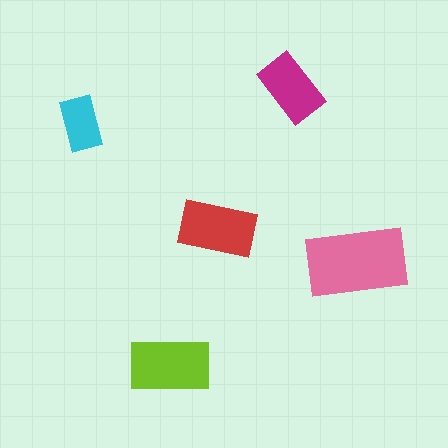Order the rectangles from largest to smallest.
the pink one, the lime one, the red one, the magenta one, the cyan one.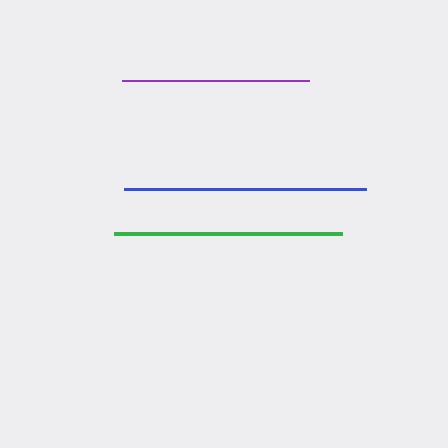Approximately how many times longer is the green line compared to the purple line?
The green line is approximately 1.2 times the length of the purple line.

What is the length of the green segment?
The green segment is approximately 228 pixels long.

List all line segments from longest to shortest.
From longest to shortest: blue, green, purple.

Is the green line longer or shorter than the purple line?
The green line is longer than the purple line.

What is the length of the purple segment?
The purple segment is approximately 187 pixels long.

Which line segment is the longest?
The blue line is the longest at approximately 242 pixels.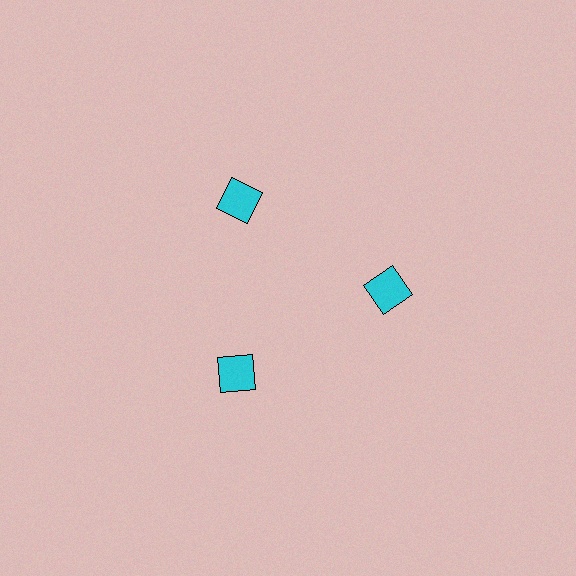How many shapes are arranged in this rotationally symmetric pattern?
There are 3 shapes, arranged in 3 groups of 1.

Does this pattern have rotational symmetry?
Yes, this pattern has 3-fold rotational symmetry. It looks the same after rotating 120 degrees around the center.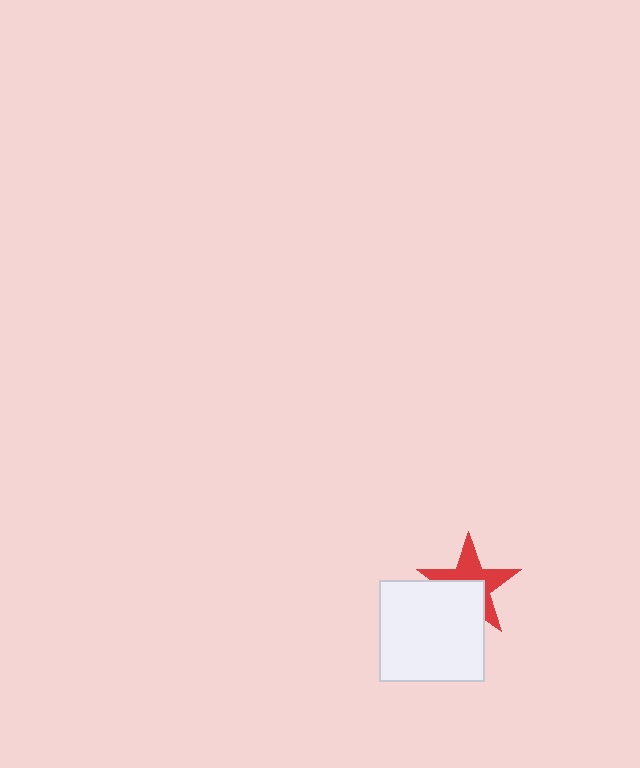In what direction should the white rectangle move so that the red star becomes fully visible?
The white rectangle should move down. That is the shortest direction to clear the overlap and leave the red star fully visible.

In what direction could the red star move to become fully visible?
The red star could move up. That would shift it out from behind the white rectangle entirely.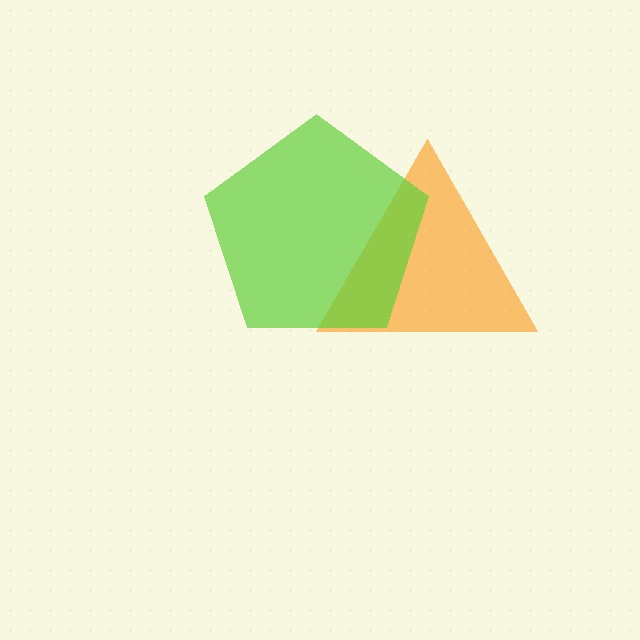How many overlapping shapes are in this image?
There are 2 overlapping shapes in the image.